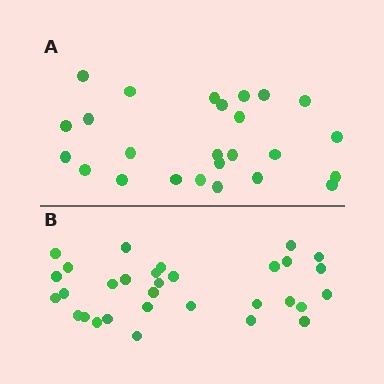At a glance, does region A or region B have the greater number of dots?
Region B (the bottom region) has more dots.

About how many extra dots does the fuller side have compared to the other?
Region B has about 6 more dots than region A.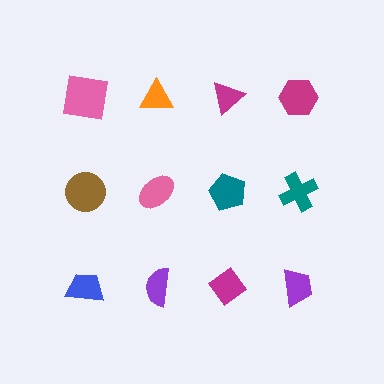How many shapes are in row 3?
4 shapes.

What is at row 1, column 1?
A pink square.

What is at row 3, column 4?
A purple trapezoid.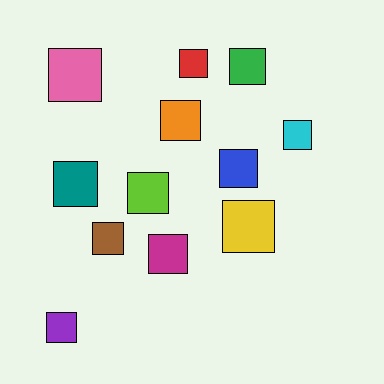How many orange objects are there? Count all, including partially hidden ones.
There is 1 orange object.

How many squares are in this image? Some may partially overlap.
There are 12 squares.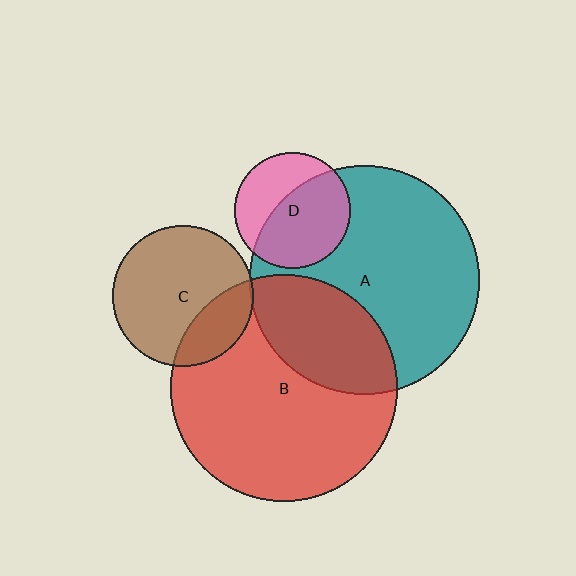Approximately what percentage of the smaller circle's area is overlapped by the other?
Approximately 25%.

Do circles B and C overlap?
Yes.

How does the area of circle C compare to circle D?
Approximately 1.5 times.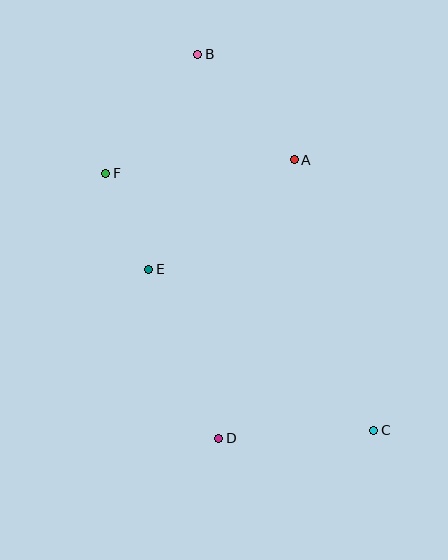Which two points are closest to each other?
Points E and F are closest to each other.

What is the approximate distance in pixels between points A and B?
The distance between A and B is approximately 143 pixels.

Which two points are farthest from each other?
Points B and C are farthest from each other.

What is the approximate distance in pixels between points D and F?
The distance between D and F is approximately 288 pixels.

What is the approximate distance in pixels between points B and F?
The distance between B and F is approximately 150 pixels.